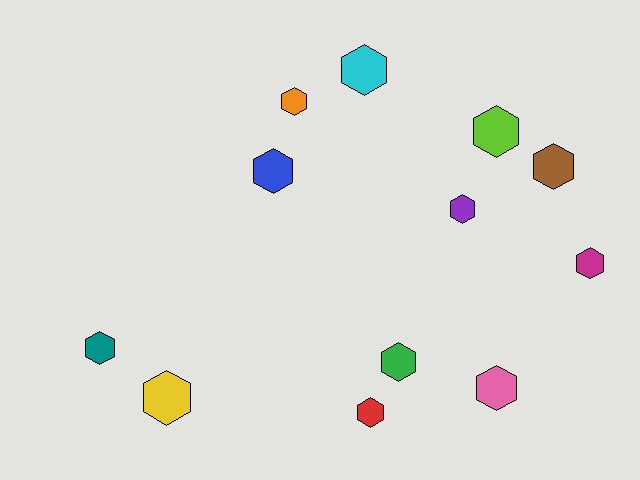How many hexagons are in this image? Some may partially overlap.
There are 12 hexagons.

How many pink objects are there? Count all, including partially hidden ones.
There is 1 pink object.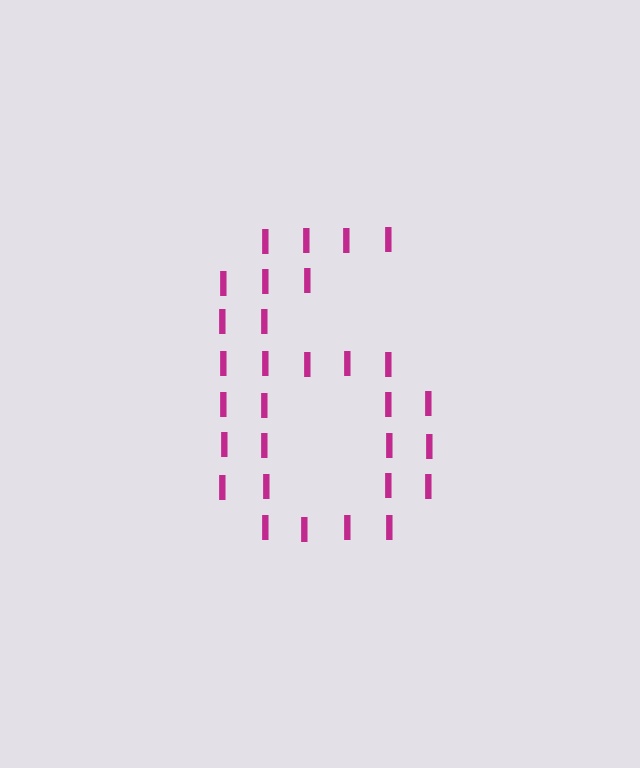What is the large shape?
The large shape is the digit 6.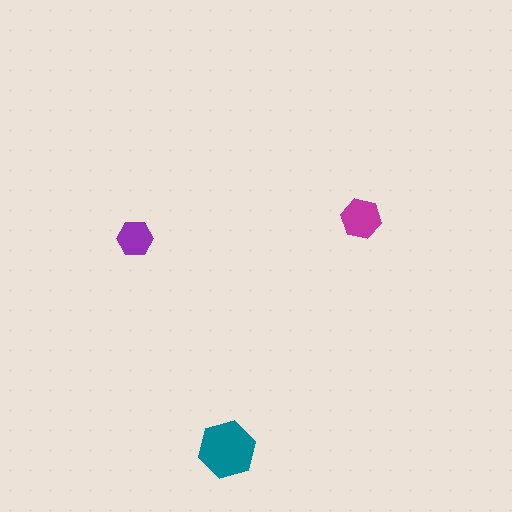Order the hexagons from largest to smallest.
the teal one, the magenta one, the purple one.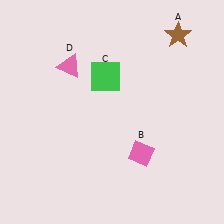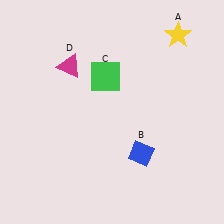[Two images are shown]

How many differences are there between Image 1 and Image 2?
There are 3 differences between the two images.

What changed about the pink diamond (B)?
In Image 1, B is pink. In Image 2, it changed to blue.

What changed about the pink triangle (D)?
In Image 1, D is pink. In Image 2, it changed to magenta.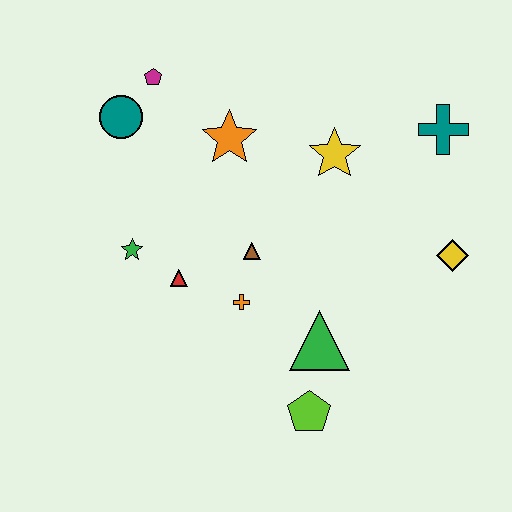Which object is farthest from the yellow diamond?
The teal circle is farthest from the yellow diamond.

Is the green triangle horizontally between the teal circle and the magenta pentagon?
No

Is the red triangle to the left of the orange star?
Yes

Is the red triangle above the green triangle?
Yes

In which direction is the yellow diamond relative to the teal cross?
The yellow diamond is below the teal cross.